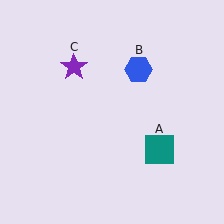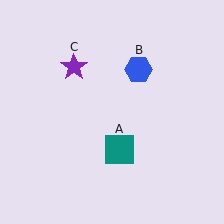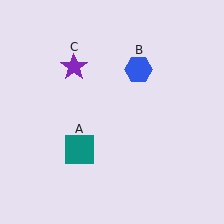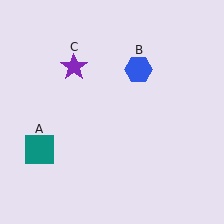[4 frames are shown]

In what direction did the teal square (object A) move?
The teal square (object A) moved left.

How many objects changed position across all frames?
1 object changed position: teal square (object A).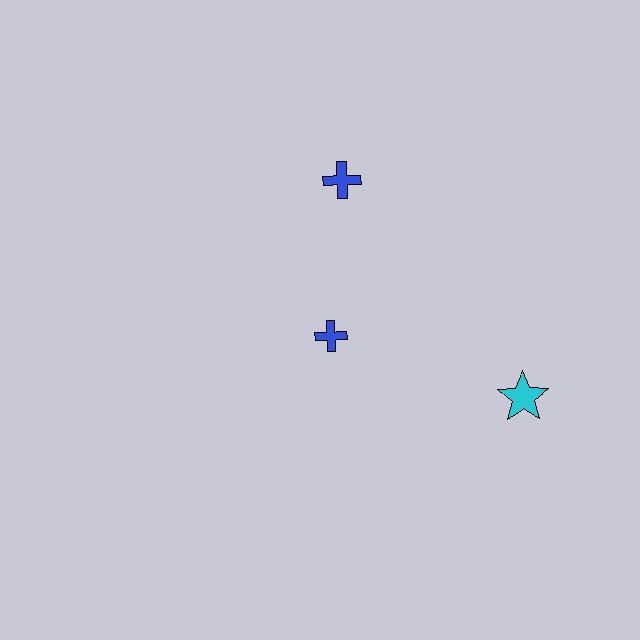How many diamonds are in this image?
There are no diamonds.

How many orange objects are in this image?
There are no orange objects.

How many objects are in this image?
There are 3 objects.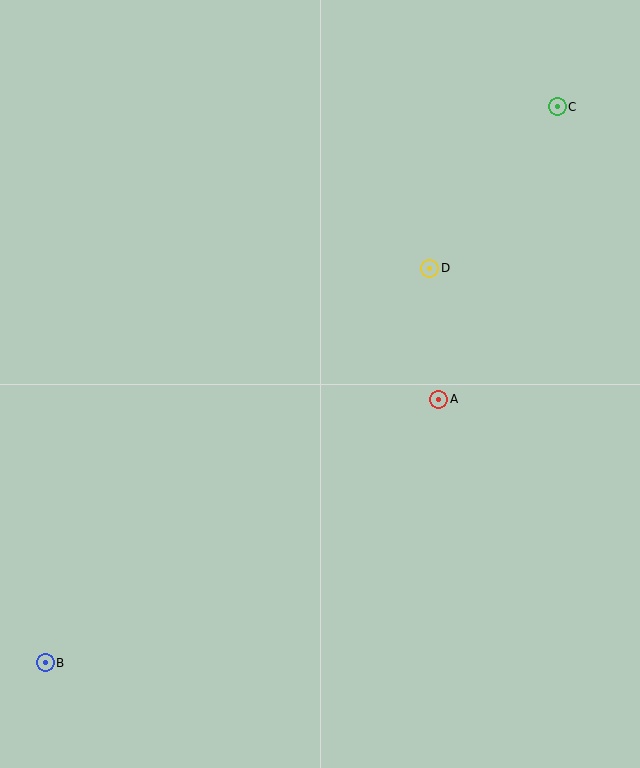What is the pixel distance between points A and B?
The distance between A and B is 474 pixels.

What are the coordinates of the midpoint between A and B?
The midpoint between A and B is at (242, 531).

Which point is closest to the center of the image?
Point A at (439, 399) is closest to the center.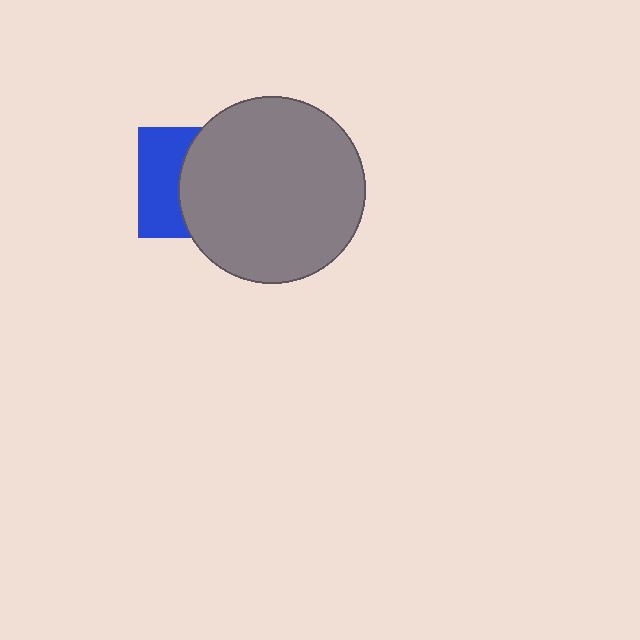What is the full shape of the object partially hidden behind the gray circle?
The partially hidden object is a blue square.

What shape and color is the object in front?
The object in front is a gray circle.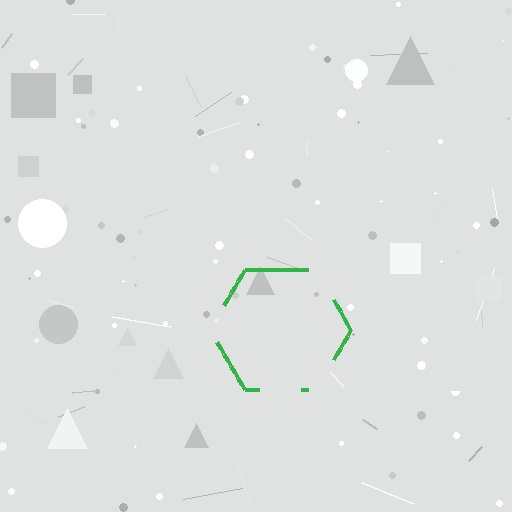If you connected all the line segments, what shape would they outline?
They would outline a hexagon.